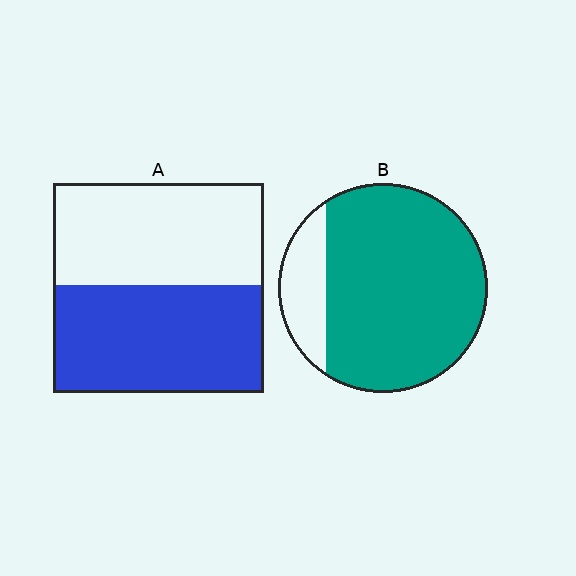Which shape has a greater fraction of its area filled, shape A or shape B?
Shape B.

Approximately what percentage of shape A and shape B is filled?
A is approximately 50% and B is approximately 85%.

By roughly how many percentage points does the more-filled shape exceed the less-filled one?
By roughly 30 percentage points (B over A).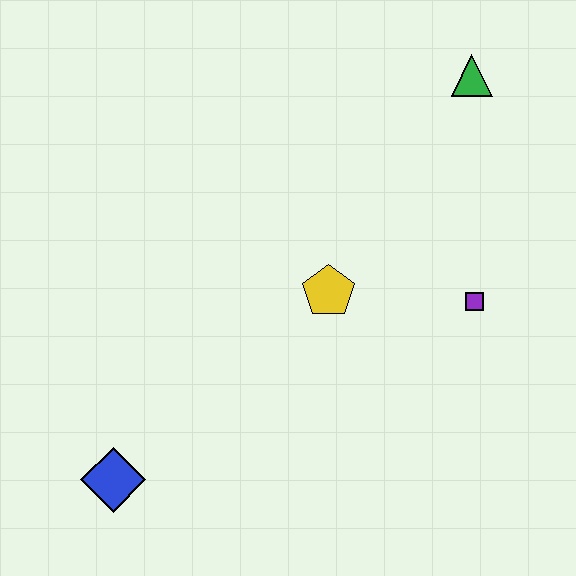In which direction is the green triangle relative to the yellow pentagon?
The green triangle is above the yellow pentagon.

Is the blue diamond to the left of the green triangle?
Yes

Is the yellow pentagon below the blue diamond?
No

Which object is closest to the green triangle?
The purple square is closest to the green triangle.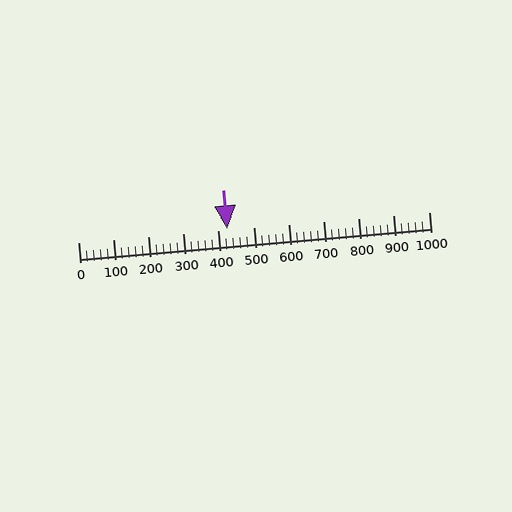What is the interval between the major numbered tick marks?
The major tick marks are spaced 100 units apart.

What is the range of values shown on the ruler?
The ruler shows values from 0 to 1000.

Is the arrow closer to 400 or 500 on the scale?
The arrow is closer to 400.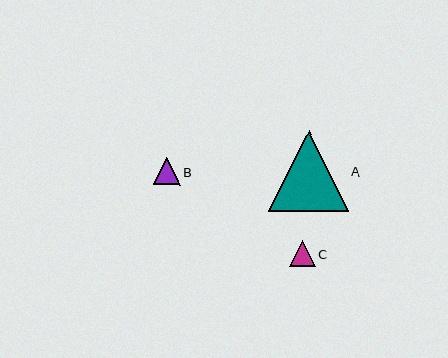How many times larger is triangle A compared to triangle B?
Triangle A is approximately 3.0 times the size of triangle B.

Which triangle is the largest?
Triangle A is the largest with a size of approximately 80 pixels.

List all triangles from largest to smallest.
From largest to smallest: A, B, C.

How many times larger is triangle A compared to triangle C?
Triangle A is approximately 3.2 times the size of triangle C.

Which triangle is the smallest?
Triangle C is the smallest with a size of approximately 25 pixels.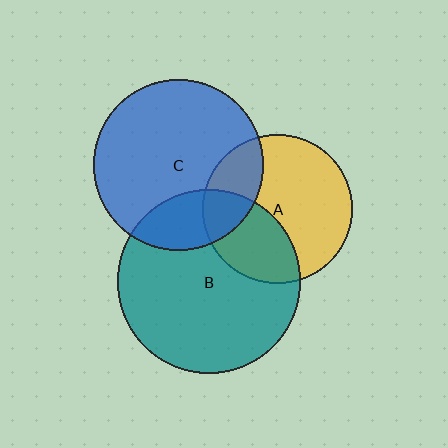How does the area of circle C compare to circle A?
Approximately 1.3 times.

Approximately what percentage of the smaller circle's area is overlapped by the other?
Approximately 20%.